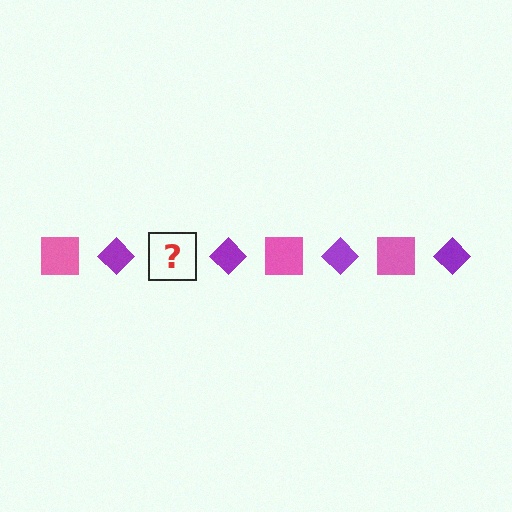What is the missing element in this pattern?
The missing element is a pink square.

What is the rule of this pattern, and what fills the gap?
The rule is that the pattern alternates between pink square and purple diamond. The gap should be filled with a pink square.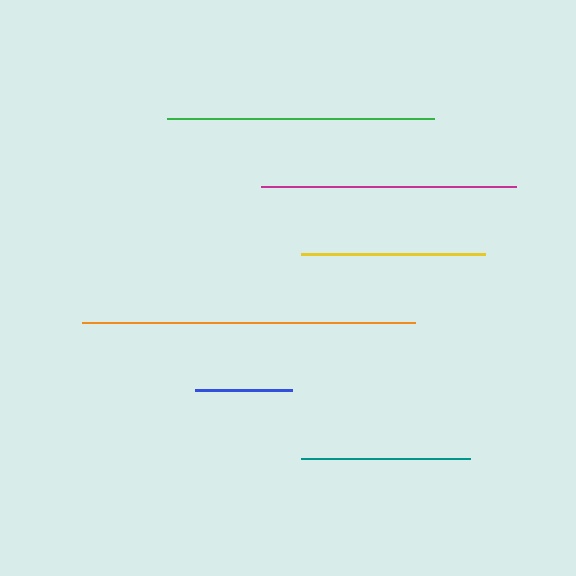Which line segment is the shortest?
The blue line is the shortest at approximately 97 pixels.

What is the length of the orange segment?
The orange segment is approximately 333 pixels long.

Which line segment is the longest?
The orange line is the longest at approximately 333 pixels.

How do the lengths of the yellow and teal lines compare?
The yellow and teal lines are approximately the same length.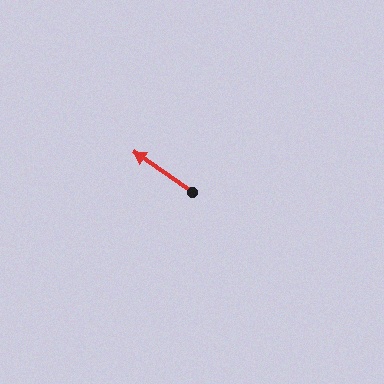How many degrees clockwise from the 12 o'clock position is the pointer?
Approximately 305 degrees.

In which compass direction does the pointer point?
Northwest.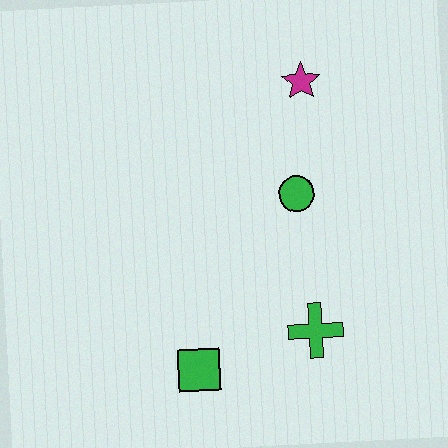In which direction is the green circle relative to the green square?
The green circle is above the green square.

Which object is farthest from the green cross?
The magenta star is farthest from the green cross.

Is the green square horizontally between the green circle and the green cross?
No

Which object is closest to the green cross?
The green square is closest to the green cross.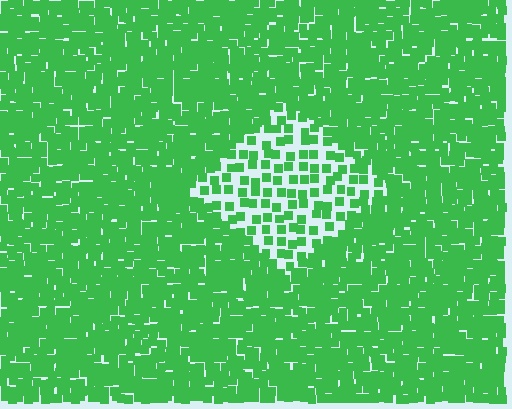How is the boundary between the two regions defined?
The boundary is defined by a change in element density (approximately 2.5x ratio). All elements are the same color, size, and shape.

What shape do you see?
I see a diamond.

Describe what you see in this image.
The image contains small green elements arranged at two different densities. A diamond-shaped region is visible where the elements are less densely packed than the surrounding area.